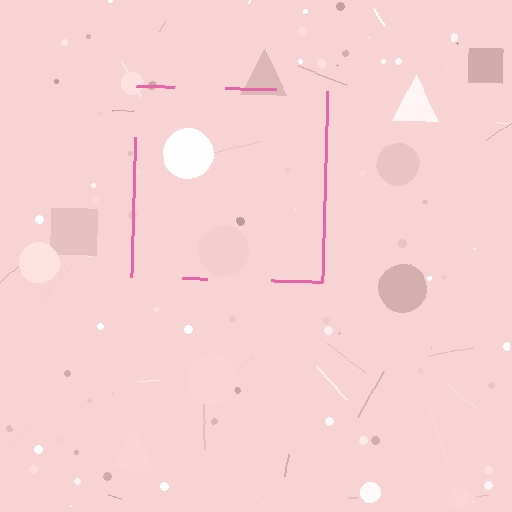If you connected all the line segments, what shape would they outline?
They would outline a square.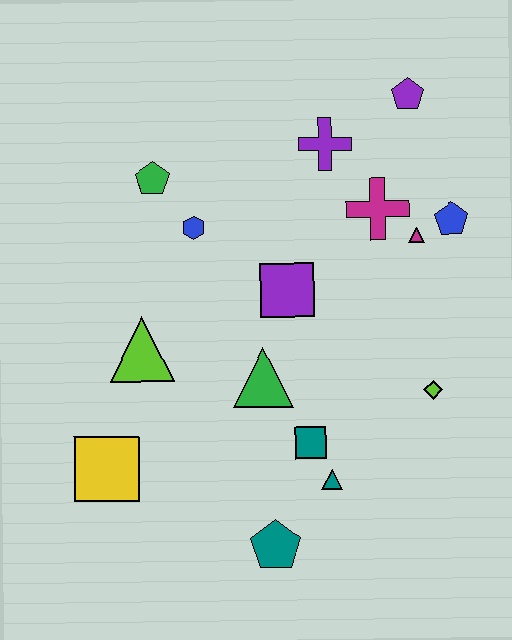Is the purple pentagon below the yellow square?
No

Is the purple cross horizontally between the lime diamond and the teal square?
Yes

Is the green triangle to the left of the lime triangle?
No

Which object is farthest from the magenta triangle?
The yellow square is farthest from the magenta triangle.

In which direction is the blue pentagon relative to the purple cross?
The blue pentagon is to the right of the purple cross.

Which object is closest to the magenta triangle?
The blue pentagon is closest to the magenta triangle.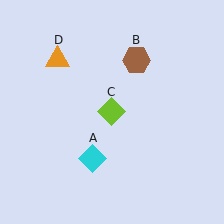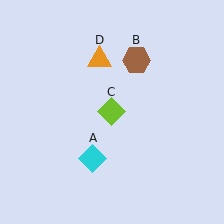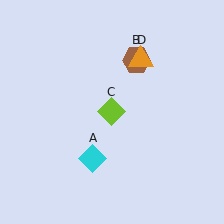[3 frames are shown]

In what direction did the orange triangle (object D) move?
The orange triangle (object D) moved right.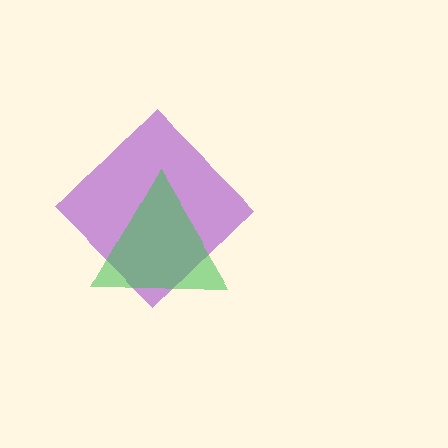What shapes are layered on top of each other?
The layered shapes are: a purple diamond, a green triangle.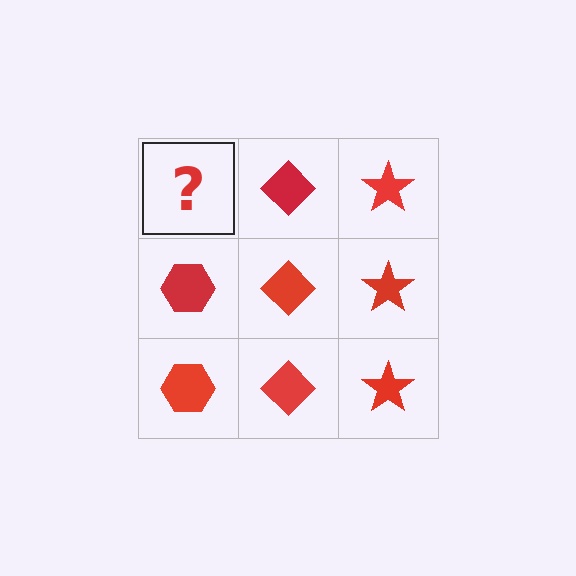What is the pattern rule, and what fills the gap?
The rule is that each column has a consistent shape. The gap should be filled with a red hexagon.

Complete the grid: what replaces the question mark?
The question mark should be replaced with a red hexagon.